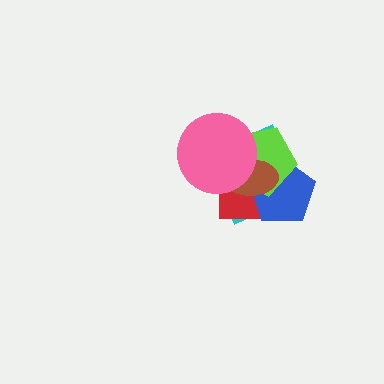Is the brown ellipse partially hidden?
Yes, it is partially covered by another shape.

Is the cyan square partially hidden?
Yes, it is partially covered by another shape.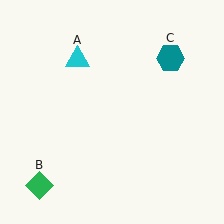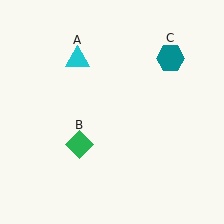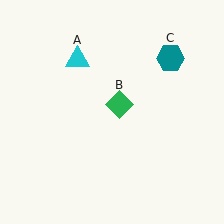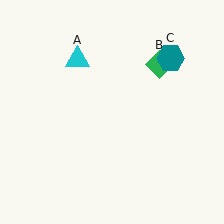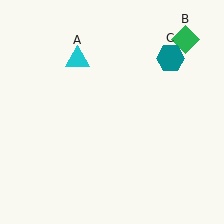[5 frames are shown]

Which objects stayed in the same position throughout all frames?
Cyan triangle (object A) and teal hexagon (object C) remained stationary.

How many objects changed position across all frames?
1 object changed position: green diamond (object B).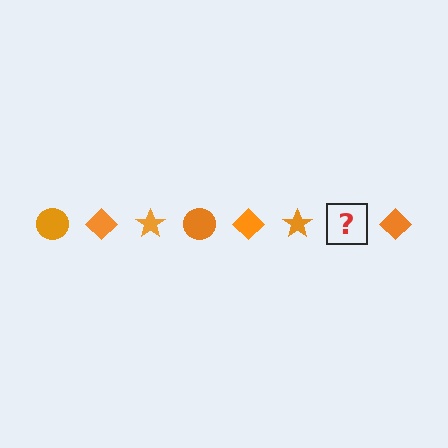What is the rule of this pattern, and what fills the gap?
The rule is that the pattern cycles through circle, diamond, star shapes in orange. The gap should be filled with an orange circle.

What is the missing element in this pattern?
The missing element is an orange circle.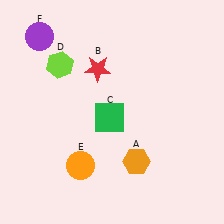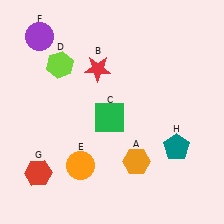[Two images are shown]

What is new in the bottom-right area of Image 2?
A teal pentagon (H) was added in the bottom-right area of Image 2.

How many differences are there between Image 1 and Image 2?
There are 2 differences between the two images.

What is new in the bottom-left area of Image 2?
A red hexagon (G) was added in the bottom-left area of Image 2.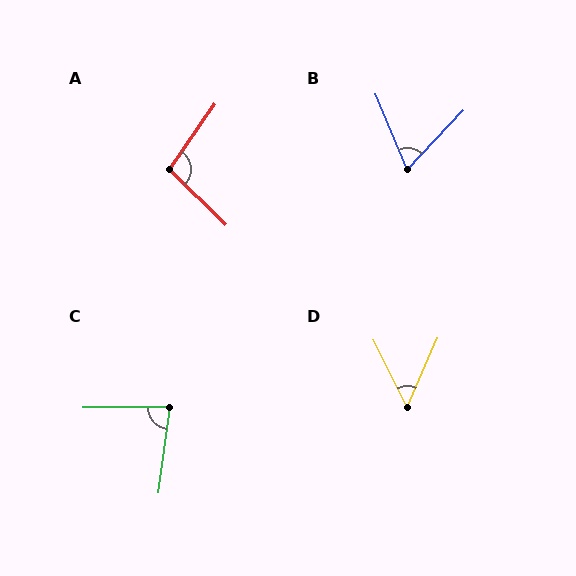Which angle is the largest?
A, at approximately 99 degrees.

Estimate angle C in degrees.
Approximately 82 degrees.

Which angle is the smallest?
D, at approximately 50 degrees.